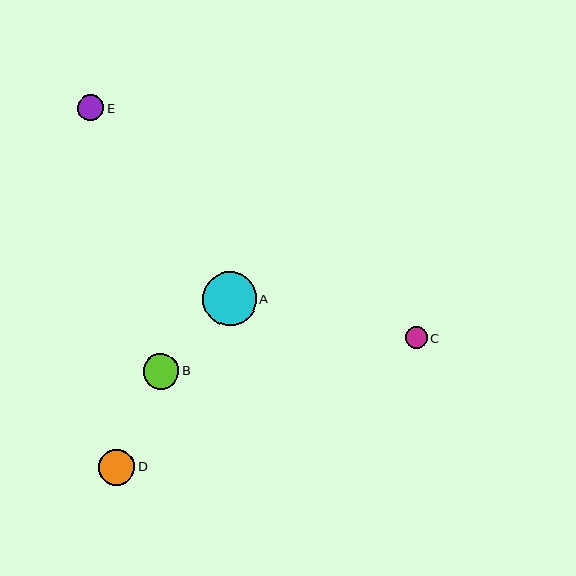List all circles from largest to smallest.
From largest to smallest: A, D, B, E, C.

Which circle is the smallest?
Circle C is the smallest with a size of approximately 22 pixels.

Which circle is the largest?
Circle A is the largest with a size of approximately 54 pixels.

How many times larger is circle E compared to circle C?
Circle E is approximately 1.2 times the size of circle C.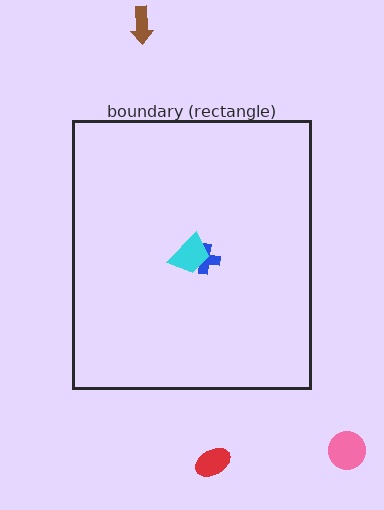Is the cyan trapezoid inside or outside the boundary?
Inside.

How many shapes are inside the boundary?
2 inside, 3 outside.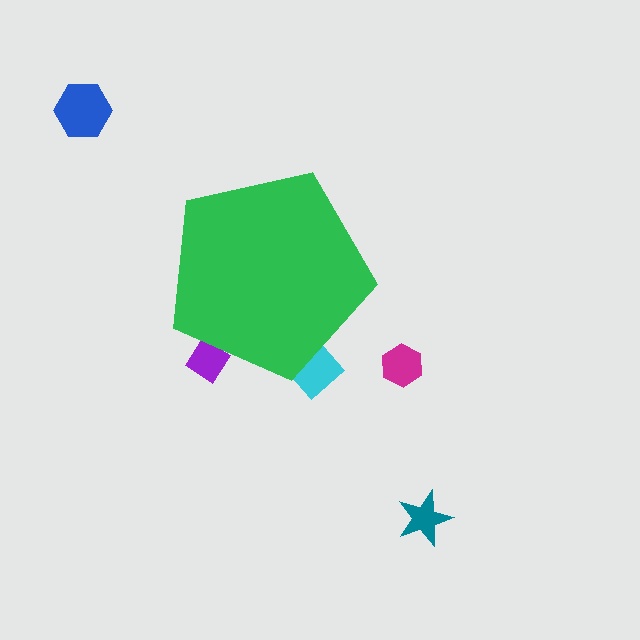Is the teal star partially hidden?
No, the teal star is fully visible.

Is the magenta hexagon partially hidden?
No, the magenta hexagon is fully visible.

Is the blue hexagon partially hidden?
No, the blue hexagon is fully visible.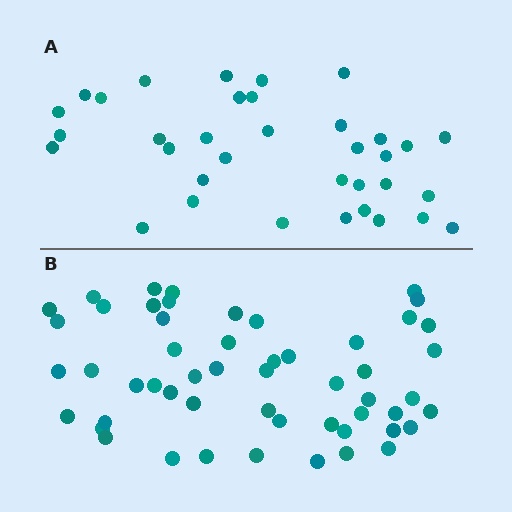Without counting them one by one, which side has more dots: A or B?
Region B (the bottom region) has more dots.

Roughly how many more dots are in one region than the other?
Region B has approximately 20 more dots than region A.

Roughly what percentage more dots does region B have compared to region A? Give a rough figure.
About 50% more.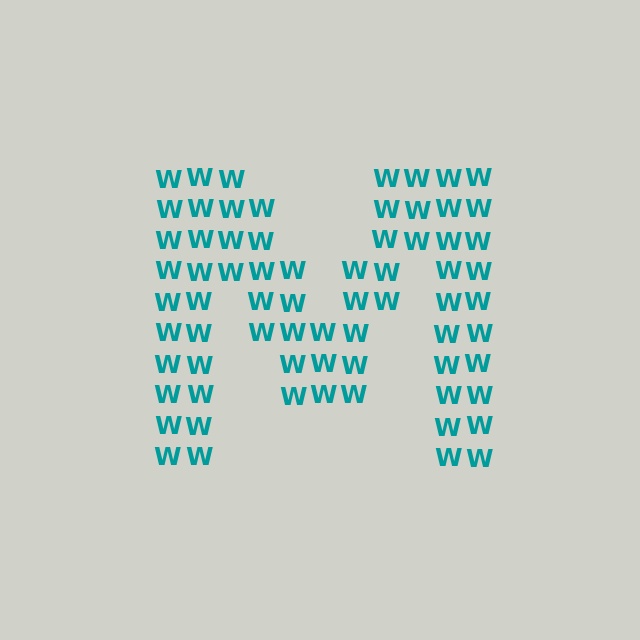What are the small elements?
The small elements are letter W's.